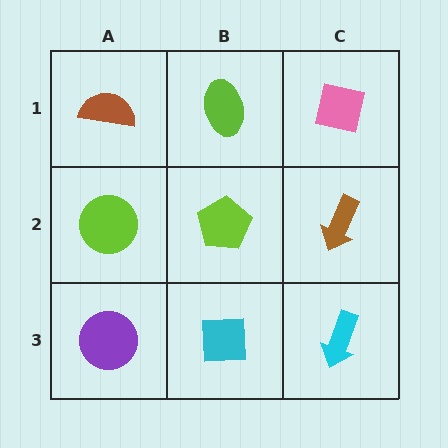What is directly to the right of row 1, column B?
A pink square.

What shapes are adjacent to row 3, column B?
A lime pentagon (row 2, column B), a purple circle (row 3, column A), a cyan arrow (row 3, column C).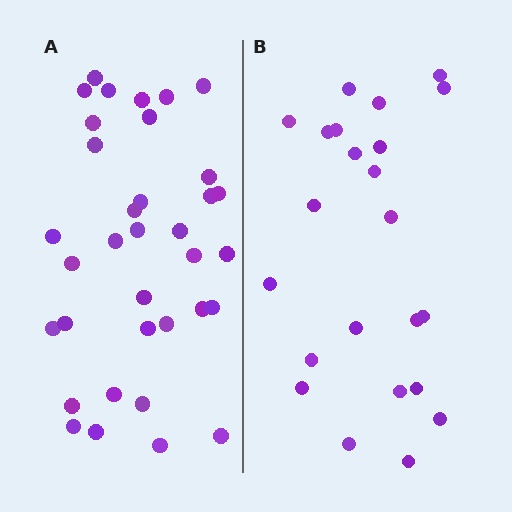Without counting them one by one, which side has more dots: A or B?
Region A (the left region) has more dots.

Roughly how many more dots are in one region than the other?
Region A has roughly 12 or so more dots than region B.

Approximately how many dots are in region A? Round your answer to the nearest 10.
About 40 dots. (The exact count is 35, which rounds to 40.)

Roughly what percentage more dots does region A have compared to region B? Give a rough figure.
About 50% more.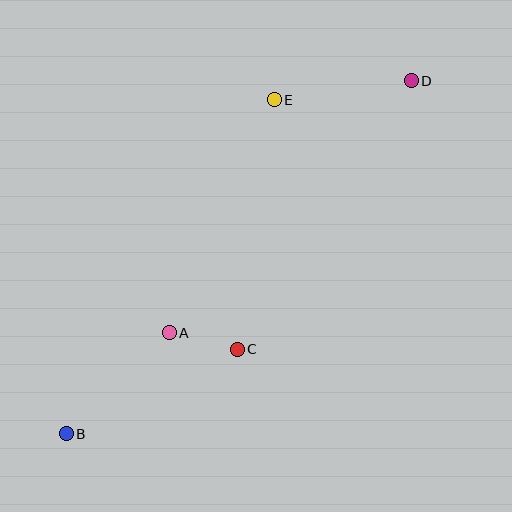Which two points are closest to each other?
Points A and C are closest to each other.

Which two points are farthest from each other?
Points B and D are farthest from each other.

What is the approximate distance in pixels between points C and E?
The distance between C and E is approximately 252 pixels.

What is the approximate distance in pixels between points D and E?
The distance between D and E is approximately 138 pixels.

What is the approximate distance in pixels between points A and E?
The distance between A and E is approximately 255 pixels.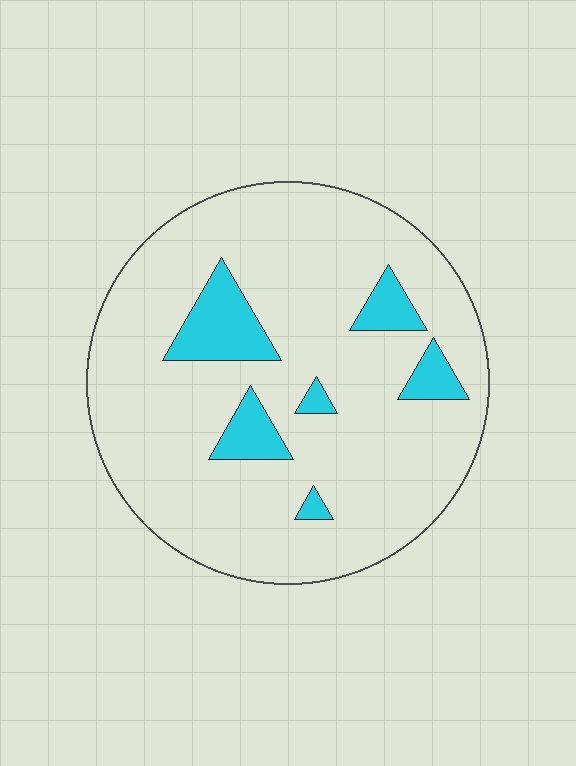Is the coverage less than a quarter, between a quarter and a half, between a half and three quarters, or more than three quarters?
Less than a quarter.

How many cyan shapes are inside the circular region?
6.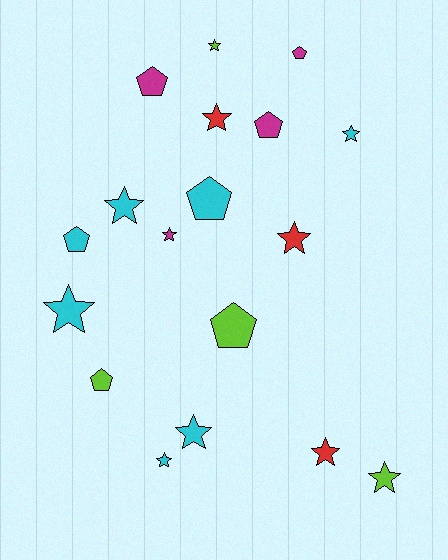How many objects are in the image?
There are 18 objects.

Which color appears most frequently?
Cyan, with 7 objects.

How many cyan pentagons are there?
There are 2 cyan pentagons.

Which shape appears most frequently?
Star, with 11 objects.